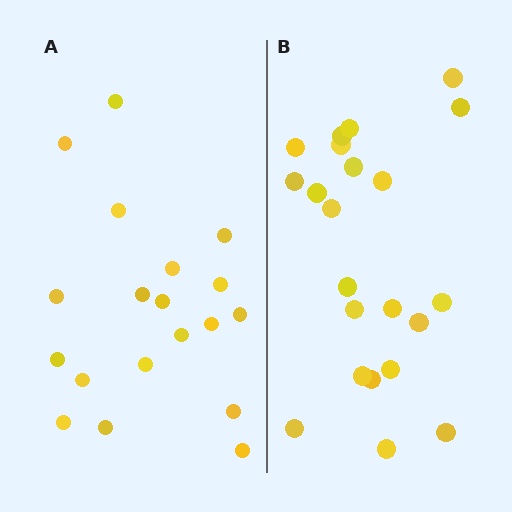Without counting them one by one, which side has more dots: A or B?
Region B (the right region) has more dots.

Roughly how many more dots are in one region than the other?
Region B has just a few more — roughly 2 or 3 more dots than region A.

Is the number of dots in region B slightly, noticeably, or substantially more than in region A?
Region B has only slightly more — the two regions are fairly close. The ratio is roughly 1.2 to 1.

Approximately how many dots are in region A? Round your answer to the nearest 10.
About 20 dots. (The exact count is 19, which rounds to 20.)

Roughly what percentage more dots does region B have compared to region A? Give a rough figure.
About 15% more.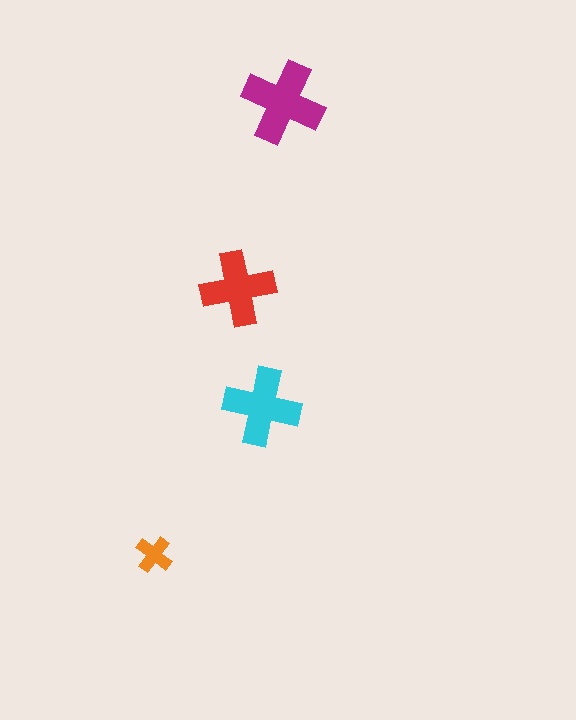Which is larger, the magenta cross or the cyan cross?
The magenta one.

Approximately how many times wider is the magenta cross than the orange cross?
About 2 times wider.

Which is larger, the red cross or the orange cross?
The red one.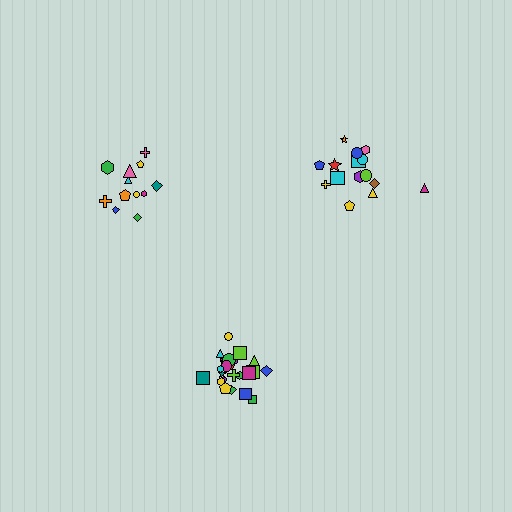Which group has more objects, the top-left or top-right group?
The top-right group.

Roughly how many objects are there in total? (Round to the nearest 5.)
Roughly 50 objects in total.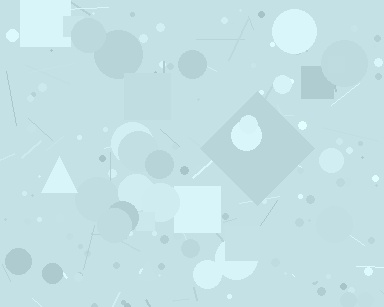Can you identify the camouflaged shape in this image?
The camouflaged shape is a diamond.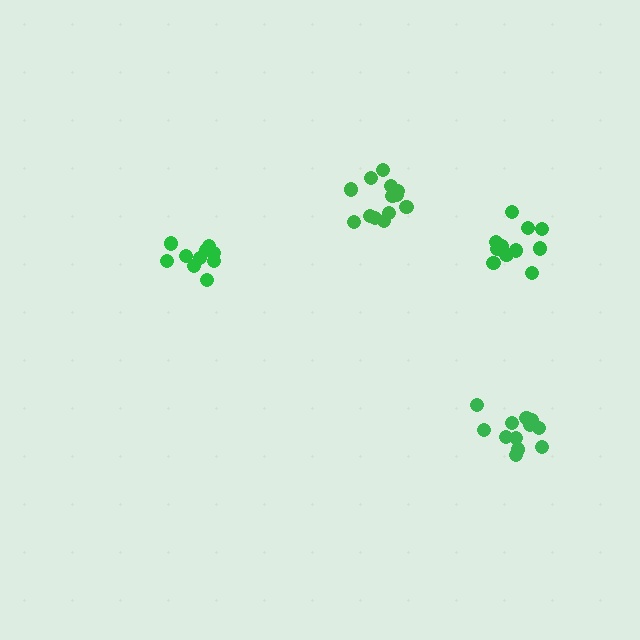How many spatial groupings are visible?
There are 4 spatial groupings.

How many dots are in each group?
Group 1: 12 dots, Group 2: 10 dots, Group 3: 12 dots, Group 4: 13 dots (47 total).